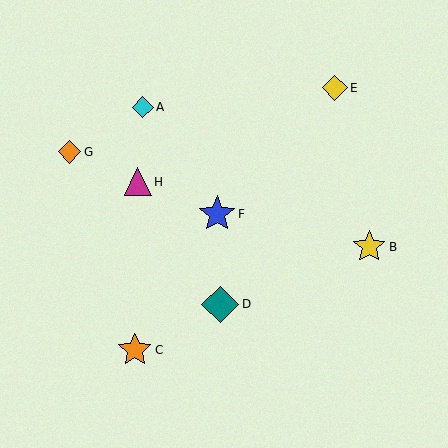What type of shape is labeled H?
Shape H is a magenta triangle.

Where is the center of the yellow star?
The center of the yellow star is at (369, 247).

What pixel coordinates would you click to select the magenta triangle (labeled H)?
Click at (138, 182) to select the magenta triangle H.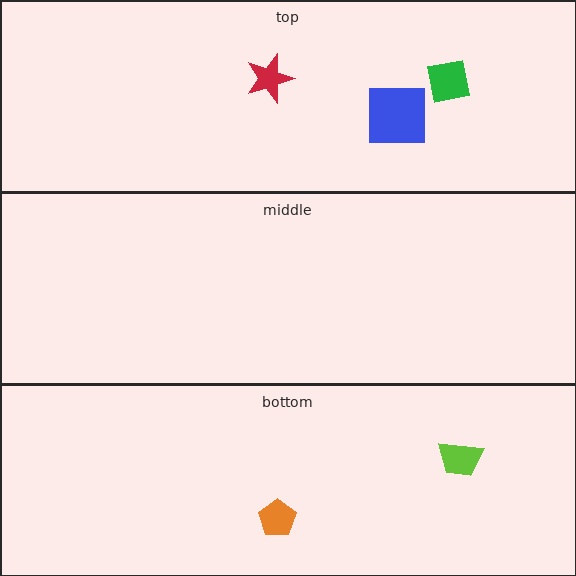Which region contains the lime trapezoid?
The bottom region.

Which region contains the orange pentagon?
The bottom region.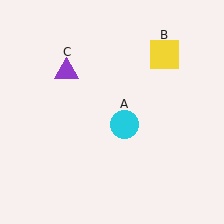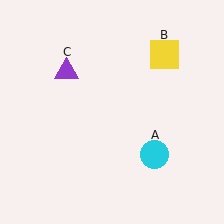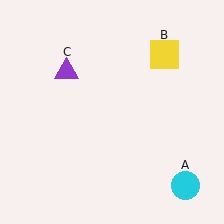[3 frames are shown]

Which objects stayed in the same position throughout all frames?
Yellow square (object B) and purple triangle (object C) remained stationary.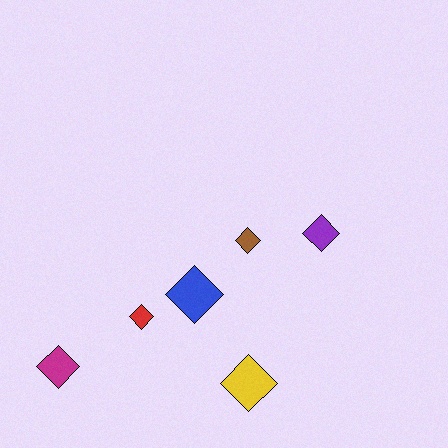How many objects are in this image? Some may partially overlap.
There are 6 objects.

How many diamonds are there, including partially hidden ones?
There are 6 diamonds.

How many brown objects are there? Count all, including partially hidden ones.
There is 1 brown object.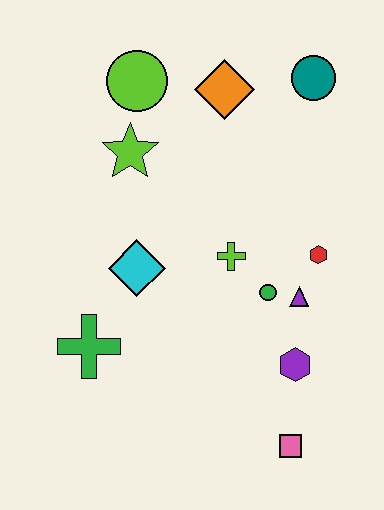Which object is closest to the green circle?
The purple triangle is closest to the green circle.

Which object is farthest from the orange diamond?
The pink square is farthest from the orange diamond.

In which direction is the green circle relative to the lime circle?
The green circle is below the lime circle.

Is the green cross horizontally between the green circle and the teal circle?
No